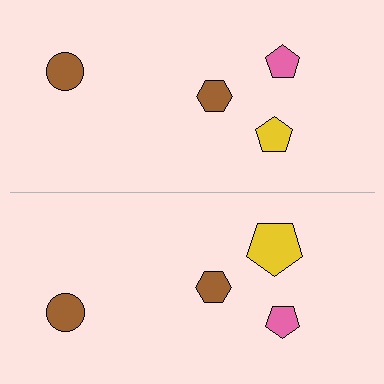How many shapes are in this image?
There are 8 shapes in this image.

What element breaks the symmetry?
The yellow pentagon on the bottom side has a different size than its mirror counterpart.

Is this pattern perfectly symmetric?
No, the pattern is not perfectly symmetric. The yellow pentagon on the bottom side has a different size than its mirror counterpart.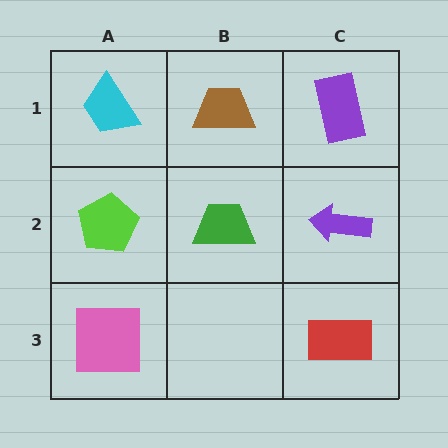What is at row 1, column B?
A brown trapezoid.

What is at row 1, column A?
A cyan trapezoid.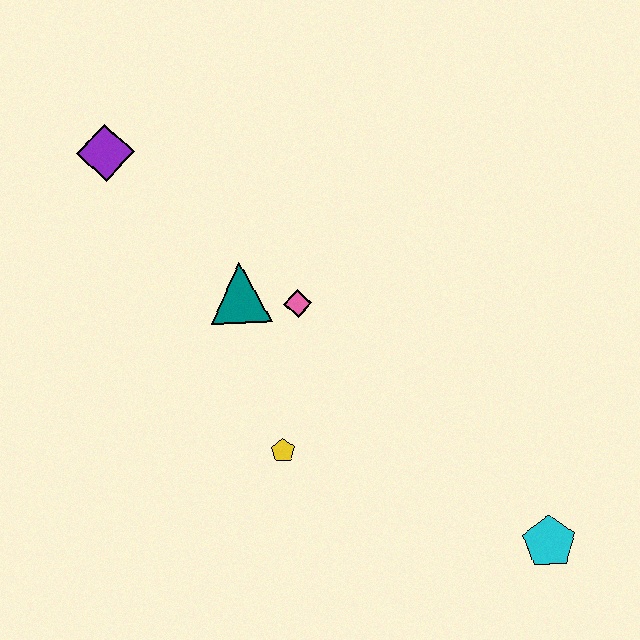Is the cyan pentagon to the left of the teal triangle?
No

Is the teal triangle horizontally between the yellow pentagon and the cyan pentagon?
No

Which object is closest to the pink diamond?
The teal triangle is closest to the pink diamond.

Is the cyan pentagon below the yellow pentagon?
Yes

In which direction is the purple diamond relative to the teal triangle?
The purple diamond is above the teal triangle.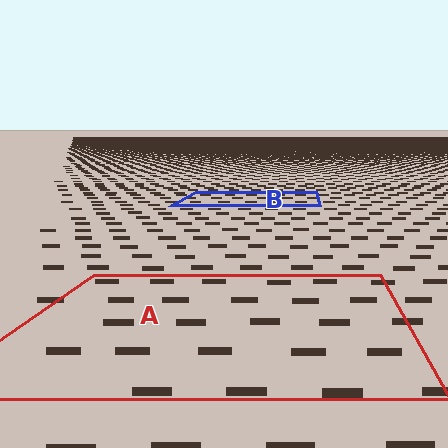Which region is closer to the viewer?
Region A is closer. The texture elements there are larger and more spread out.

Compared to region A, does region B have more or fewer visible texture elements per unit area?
Region B has more texture elements per unit area — they are packed more densely because it is farther away.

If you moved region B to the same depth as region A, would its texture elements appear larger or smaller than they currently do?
They would appear larger. At a closer depth, the same texture elements are projected at a bigger on-screen size.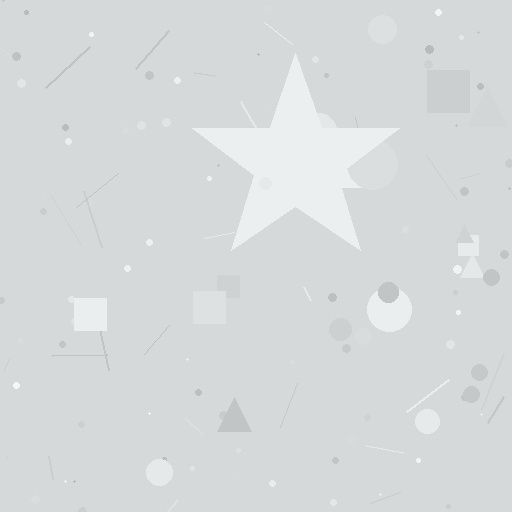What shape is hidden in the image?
A star is hidden in the image.